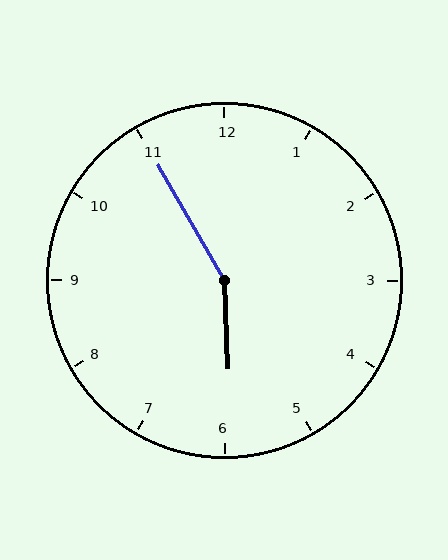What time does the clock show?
5:55.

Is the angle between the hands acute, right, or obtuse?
It is obtuse.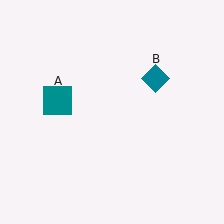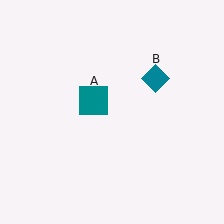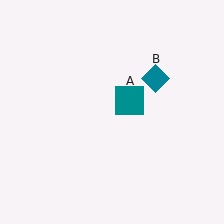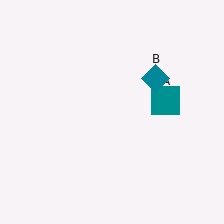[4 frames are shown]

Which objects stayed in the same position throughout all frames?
Teal diamond (object B) remained stationary.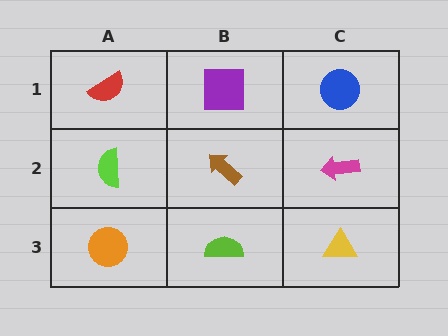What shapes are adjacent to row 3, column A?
A lime semicircle (row 2, column A), a lime semicircle (row 3, column B).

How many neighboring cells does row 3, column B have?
3.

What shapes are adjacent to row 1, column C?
A magenta arrow (row 2, column C), a purple square (row 1, column B).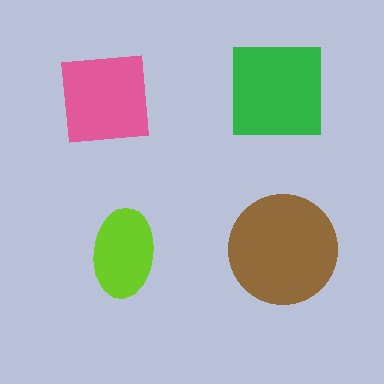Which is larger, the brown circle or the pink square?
The brown circle.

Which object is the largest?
The brown circle.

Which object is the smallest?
The lime ellipse.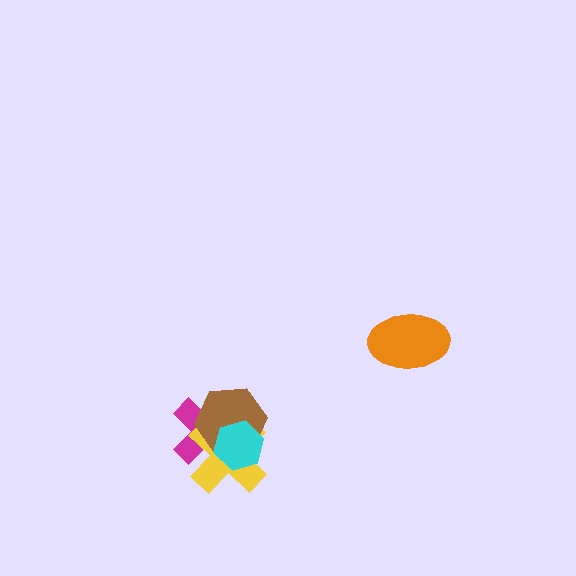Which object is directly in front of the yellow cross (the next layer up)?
The brown hexagon is directly in front of the yellow cross.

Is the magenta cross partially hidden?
Yes, it is partially covered by another shape.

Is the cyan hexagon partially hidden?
No, no other shape covers it.